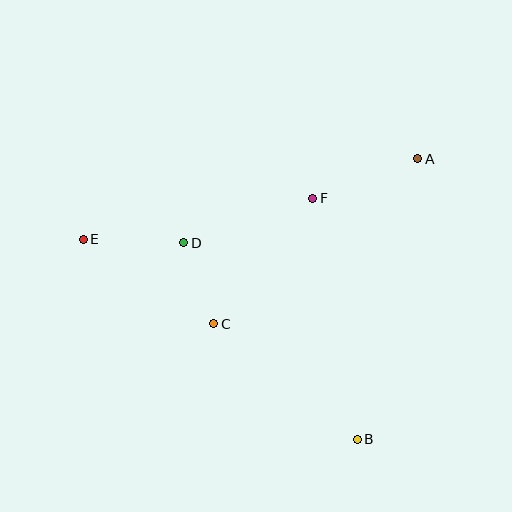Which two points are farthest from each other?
Points A and E are farthest from each other.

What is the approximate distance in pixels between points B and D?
The distance between B and D is approximately 262 pixels.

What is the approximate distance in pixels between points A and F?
The distance between A and F is approximately 112 pixels.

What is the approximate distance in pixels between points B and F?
The distance between B and F is approximately 245 pixels.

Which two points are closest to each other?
Points C and D are closest to each other.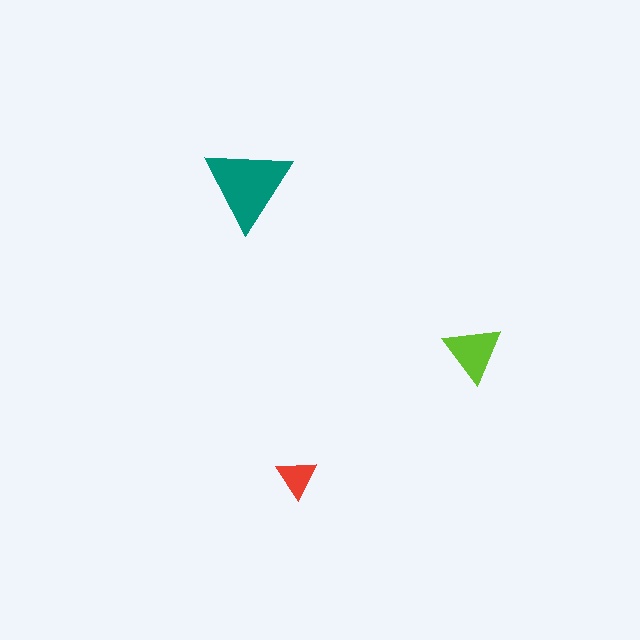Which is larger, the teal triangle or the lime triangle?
The teal one.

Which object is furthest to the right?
The lime triangle is rightmost.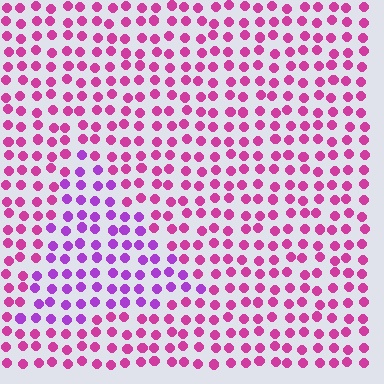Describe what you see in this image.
The image is filled with small magenta elements in a uniform arrangement. A triangle-shaped region is visible where the elements are tinted to a slightly different hue, forming a subtle color boundary.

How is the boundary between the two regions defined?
The boundary is defined purely by a slight shift in hue (about 35 degrees). Spacing, size, and orientation are identical on both sides.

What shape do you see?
I see a triangle.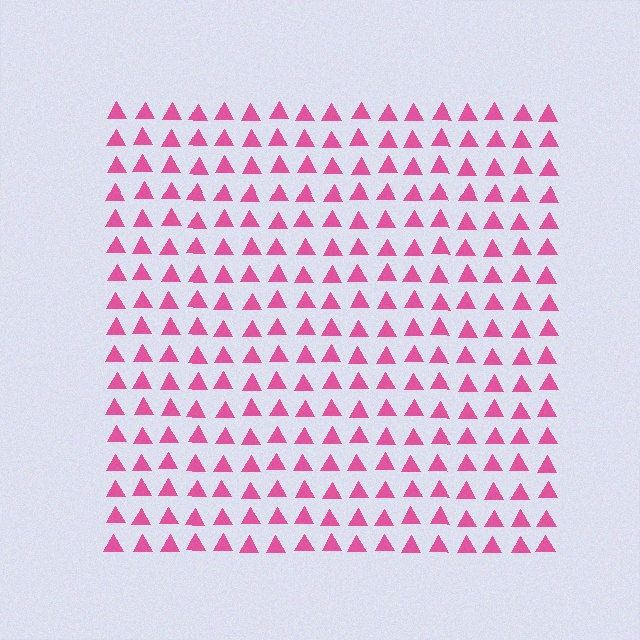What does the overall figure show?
The overall figure shows a square.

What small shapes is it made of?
It is made of small triangles.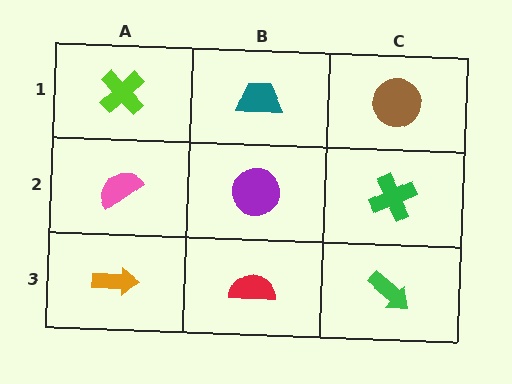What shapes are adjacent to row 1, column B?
A purple circle (row 2, column B), a lime cross (row 1, column A), a brown circle (row 1, column C).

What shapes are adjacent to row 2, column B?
A teal trapezoid (row 1, column B), a red semicircle (row 3, column B), a pink semicircle (row 2, column A), a green cross (row 2, column C).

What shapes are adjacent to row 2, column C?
A brown circle (row 1, column C), a green arrow (row 3, column C), a purple circle (row 2, column B).